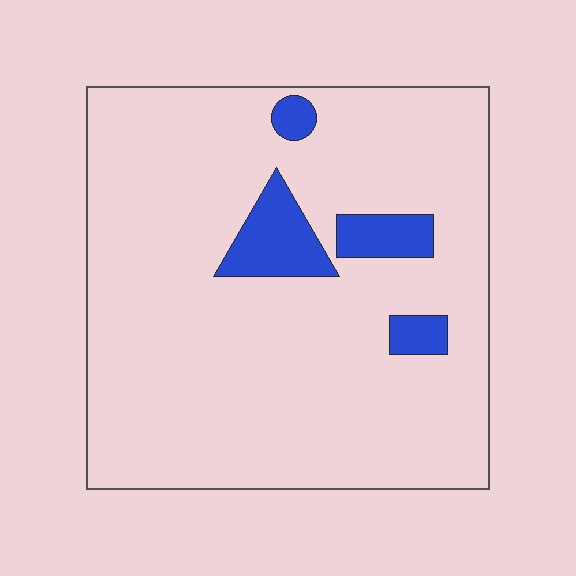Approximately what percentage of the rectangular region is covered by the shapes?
Approximately 10%.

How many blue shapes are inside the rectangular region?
4.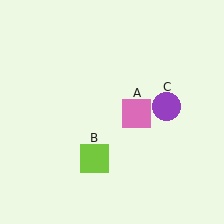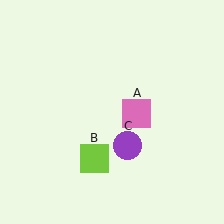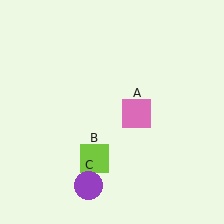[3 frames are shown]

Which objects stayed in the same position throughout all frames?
Pink square (object A) and lime square (object B) remained stationary.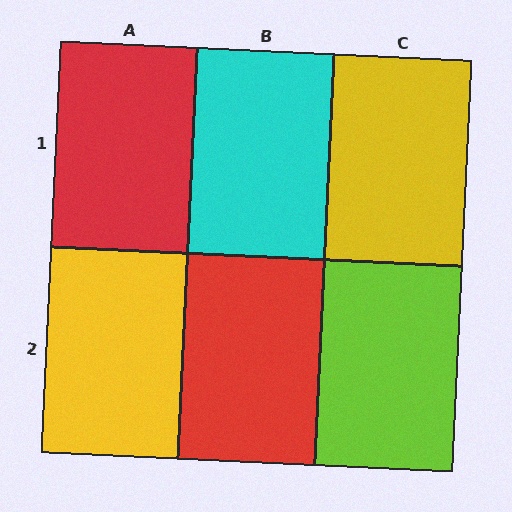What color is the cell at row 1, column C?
Yellow.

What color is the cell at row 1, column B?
Cyan.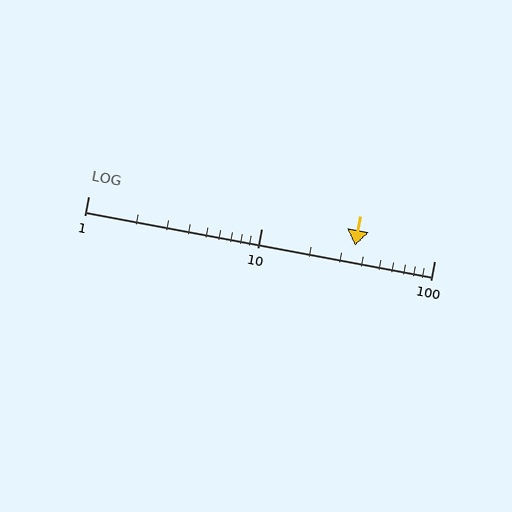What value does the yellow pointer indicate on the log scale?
The pointer indicates approximately 35.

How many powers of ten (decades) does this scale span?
The scale spans 2 decades, from 1 to 100.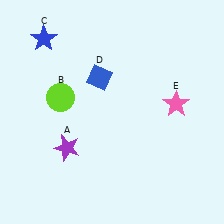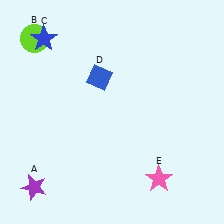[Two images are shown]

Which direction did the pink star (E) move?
The pink star (E) moved down.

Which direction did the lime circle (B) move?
The lime circle (B) moved up.